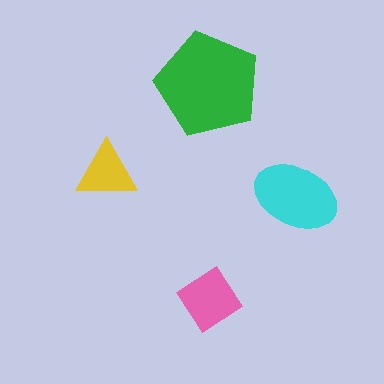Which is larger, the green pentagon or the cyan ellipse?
The green pentagon.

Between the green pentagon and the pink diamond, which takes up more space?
The green pentagon.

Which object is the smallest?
The yellow triangle.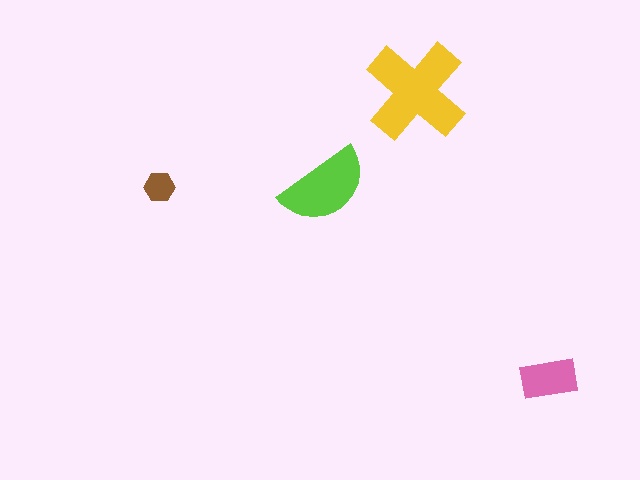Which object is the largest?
The yellow cross.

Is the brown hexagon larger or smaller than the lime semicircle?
Smaller.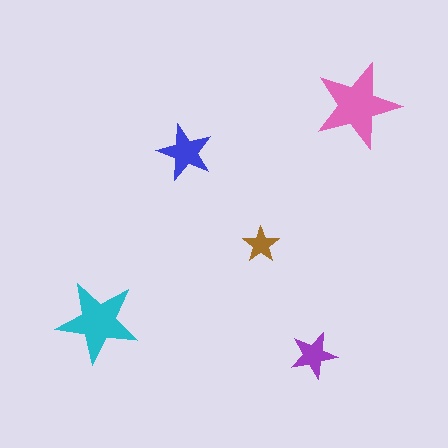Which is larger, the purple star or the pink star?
The pink one.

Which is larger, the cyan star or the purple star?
The cyan one.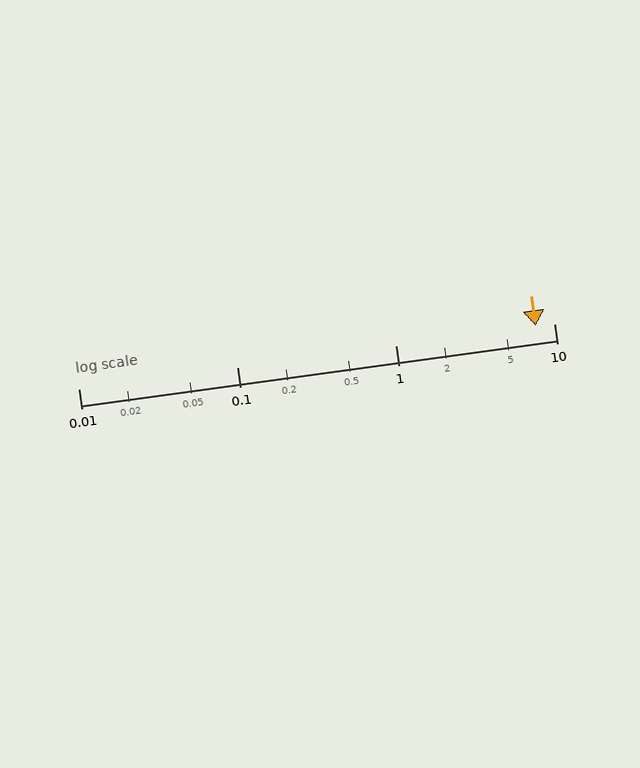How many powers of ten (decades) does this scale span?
The scale spans 3 decades, from 0.01 to 10.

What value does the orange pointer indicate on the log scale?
The pointer indicates approximately 7.7.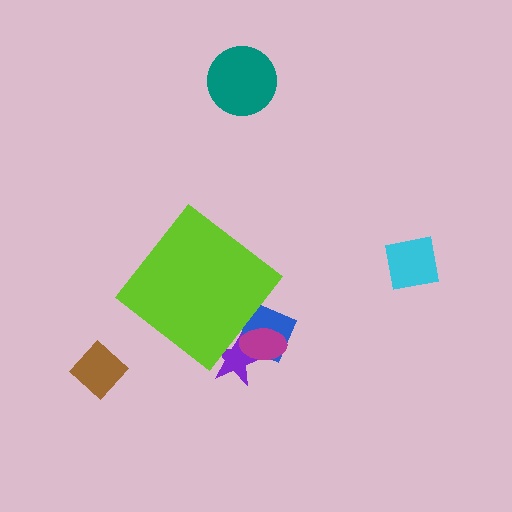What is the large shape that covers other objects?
A lime diamond.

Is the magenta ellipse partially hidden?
Yes, the magenta ellipse is partially hidden behind the lime diamond.